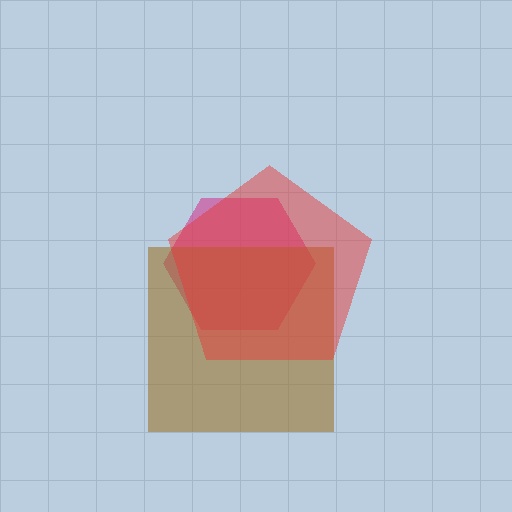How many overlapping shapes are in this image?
There are 3 overlapping shapes in the image.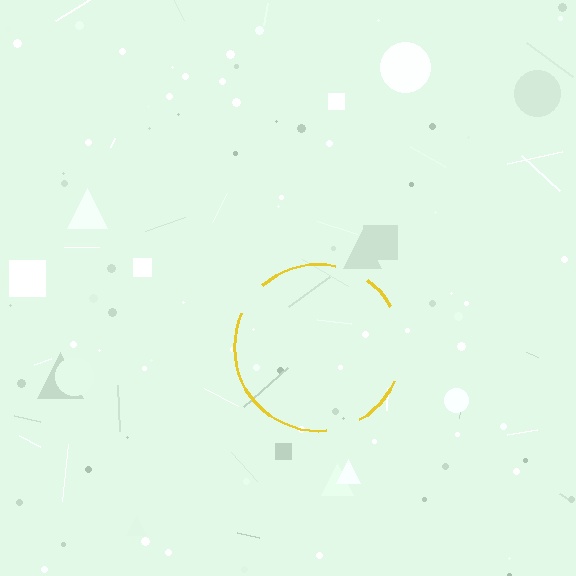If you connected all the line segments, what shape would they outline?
They would outline a circle.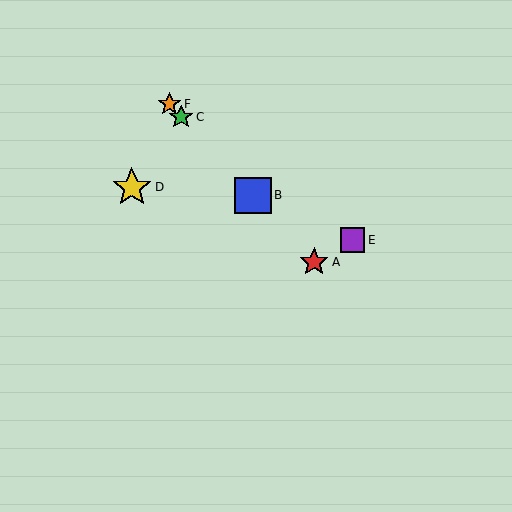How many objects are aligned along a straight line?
4 objects (A, B, C, F) are aligned along a straight line.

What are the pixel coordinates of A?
Object A is at (314, 262).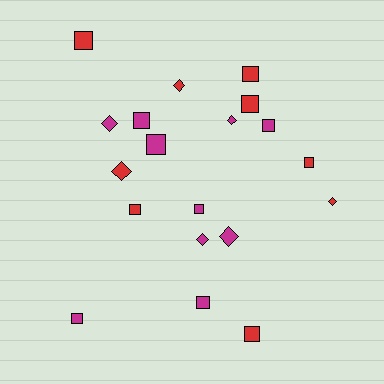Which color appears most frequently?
Magenta, with 10 objects.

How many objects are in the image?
There are 19 objects.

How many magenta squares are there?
There are 6 magenta squares.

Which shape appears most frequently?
Square, with 12 objects.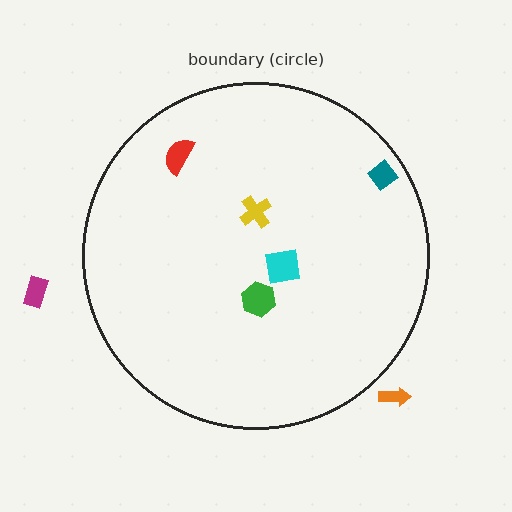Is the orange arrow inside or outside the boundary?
Outside.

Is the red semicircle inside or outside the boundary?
Inside.